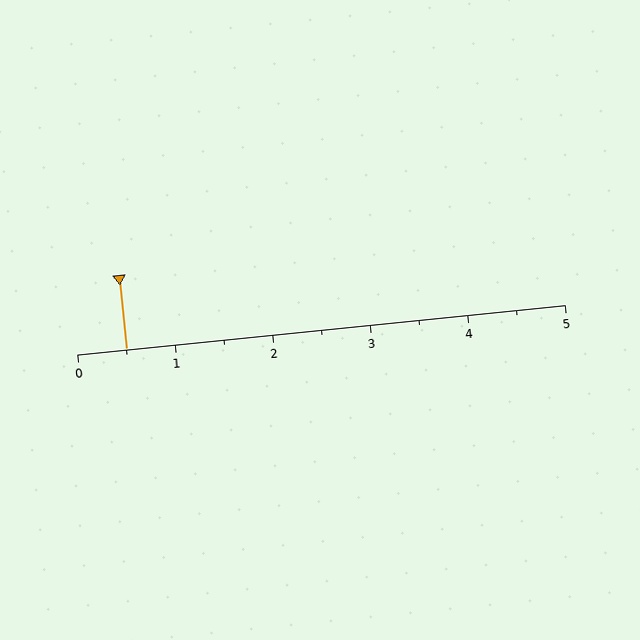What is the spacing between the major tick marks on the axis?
The major ticks are spaced 1 apart.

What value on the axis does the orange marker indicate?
The marker indicates approximately 0.5.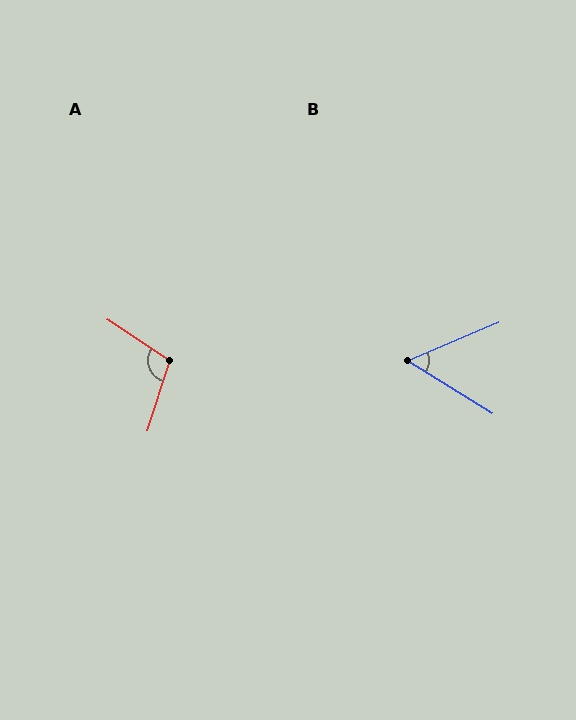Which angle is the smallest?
B, at approximately 55 degrees.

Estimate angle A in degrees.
Approximately 106 degrees.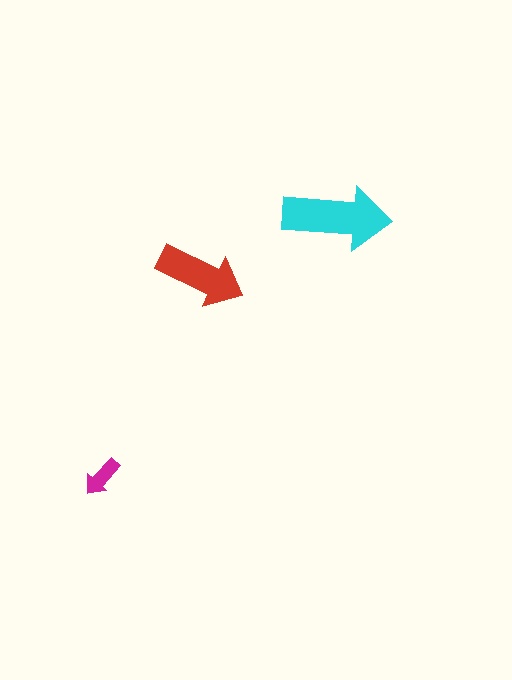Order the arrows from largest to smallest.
the cyan one, the red one, the magenta one.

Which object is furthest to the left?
The magenta arrow is leftmost.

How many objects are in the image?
There are 3 objects in the image.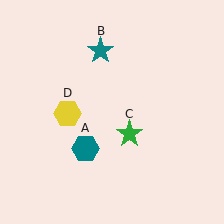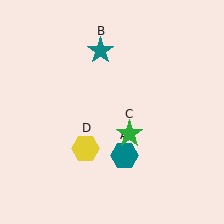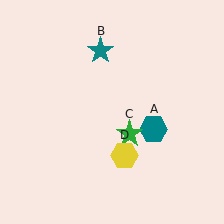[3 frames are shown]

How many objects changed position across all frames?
2 objects changed position: teal hexagon (object A), yellow hexagon (object D).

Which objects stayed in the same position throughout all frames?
Teal star (object B) and green star (object C) remained stationary.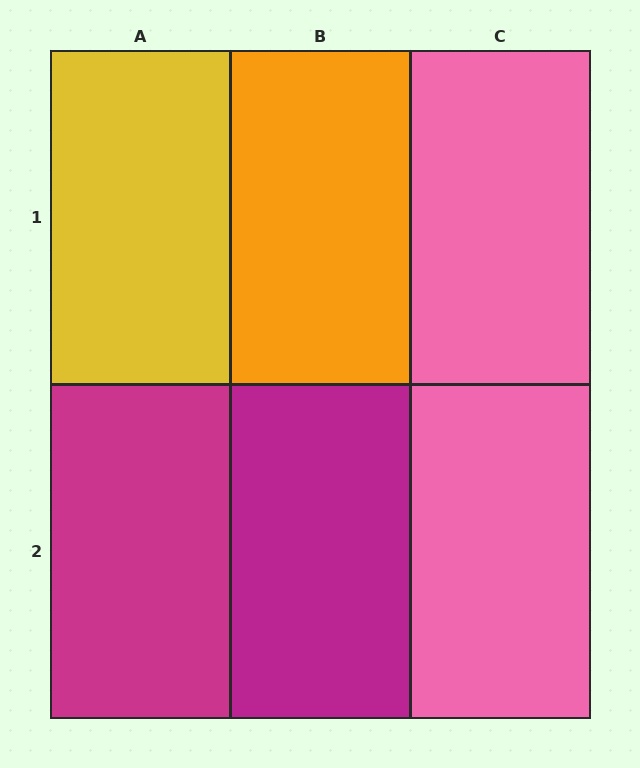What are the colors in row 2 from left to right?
Magenta, magenta, pink.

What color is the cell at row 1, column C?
Pink.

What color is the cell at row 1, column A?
Yellow.